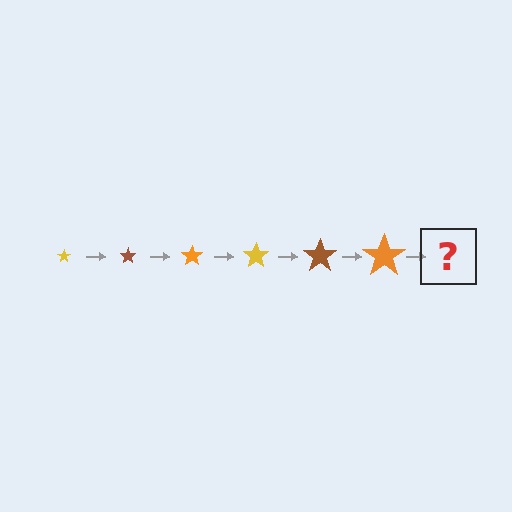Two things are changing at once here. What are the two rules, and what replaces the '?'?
The two rules are that the star grows larger each step and the color cycles through yellow, brown, and orange. The '?' should be a yellow star, larger than the previous one.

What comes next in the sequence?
The next element should be a yellow star, larger than the previous one.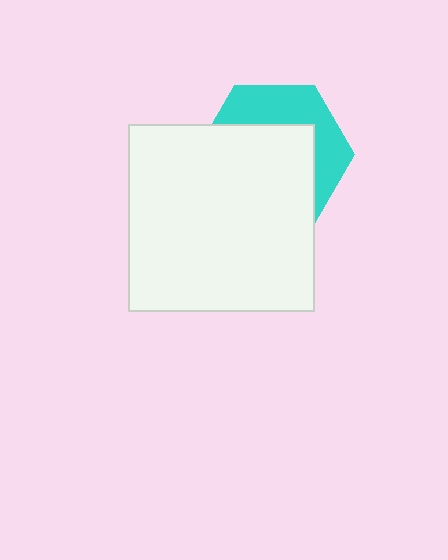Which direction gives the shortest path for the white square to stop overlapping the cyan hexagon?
Moving down gives the shortest separation.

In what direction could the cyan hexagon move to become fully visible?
The cyan hexagon could move up. That would shift it out from behind the white square entirely.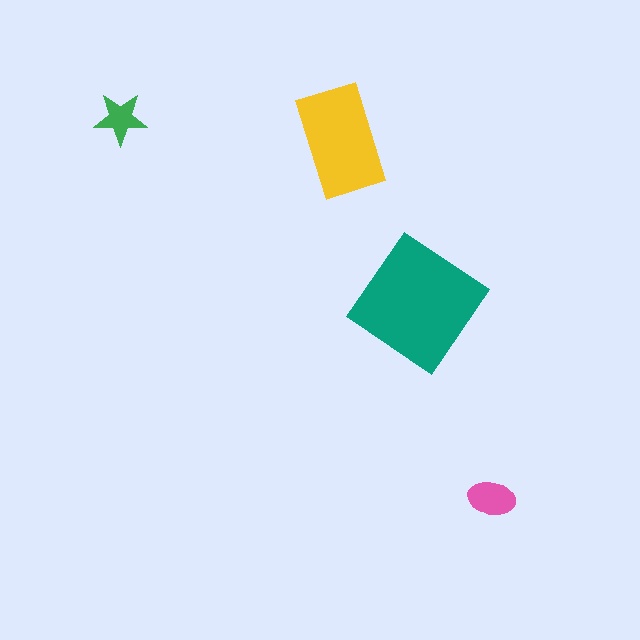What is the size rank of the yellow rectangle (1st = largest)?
2nd.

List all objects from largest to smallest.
The teal diamond, the yellow rectangle, the pink ellipse, the green star.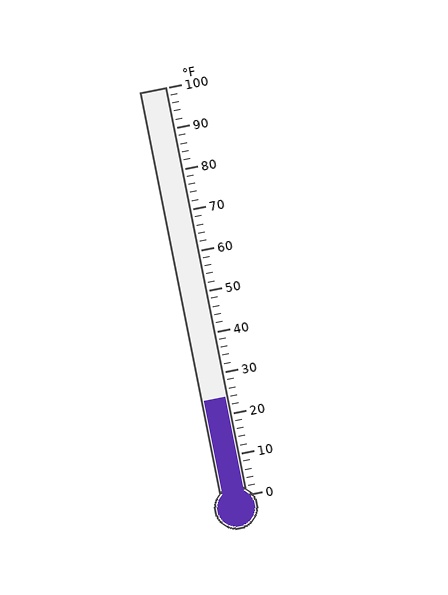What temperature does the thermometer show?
The thermometer shows approximately 24°F.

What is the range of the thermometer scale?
The thermometer scale ranges from 0°F to 100°F.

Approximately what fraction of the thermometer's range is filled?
The thermometer is filled to approximately 25% of its range.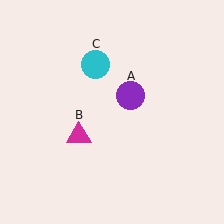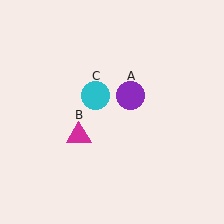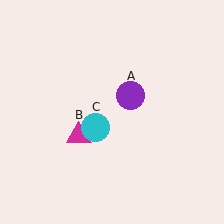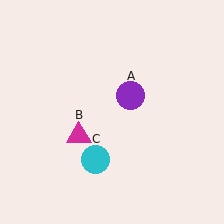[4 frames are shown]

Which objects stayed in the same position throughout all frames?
Purple circle (object A) and magenta triangle (object B) remained stationary.